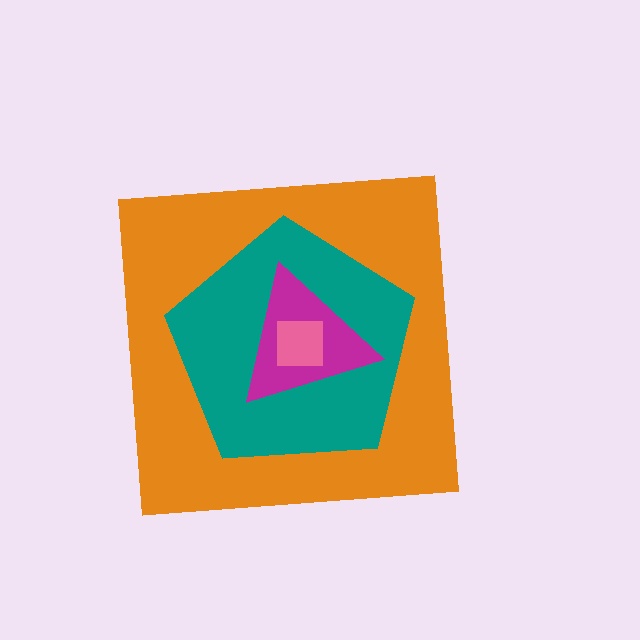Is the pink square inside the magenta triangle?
Yes.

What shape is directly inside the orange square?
The teal pentagon.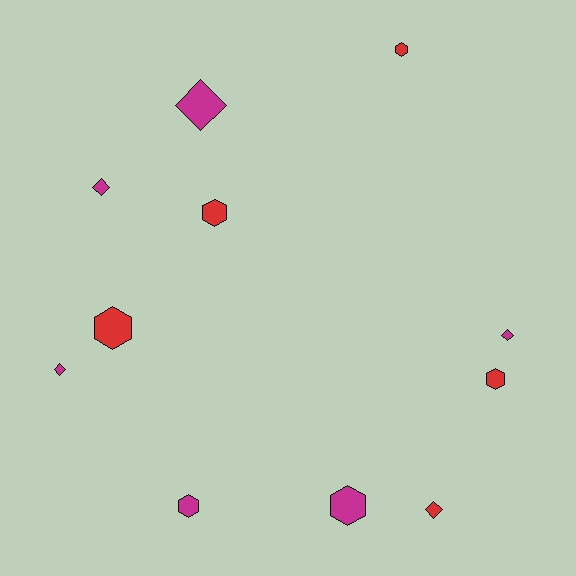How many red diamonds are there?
There is 1 red diamond.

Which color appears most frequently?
Magenta, with 6 objects.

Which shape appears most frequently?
Hexagon, with 6 objects.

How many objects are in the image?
There are 11 objects.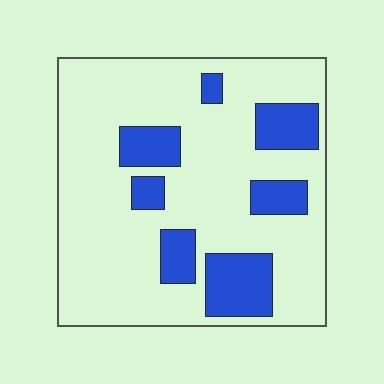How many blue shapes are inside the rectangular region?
7.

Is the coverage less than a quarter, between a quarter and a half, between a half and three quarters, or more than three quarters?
Less than a quarter.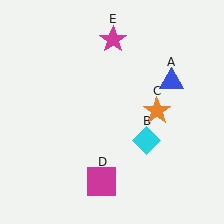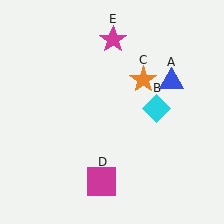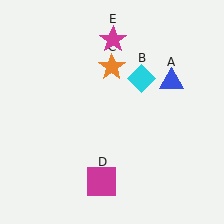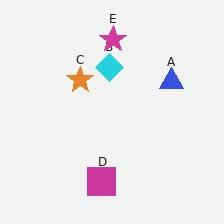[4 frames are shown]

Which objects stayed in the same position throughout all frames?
Blue triangle (object A) and magenta square (object D) and magenta star (object E) remained stationary.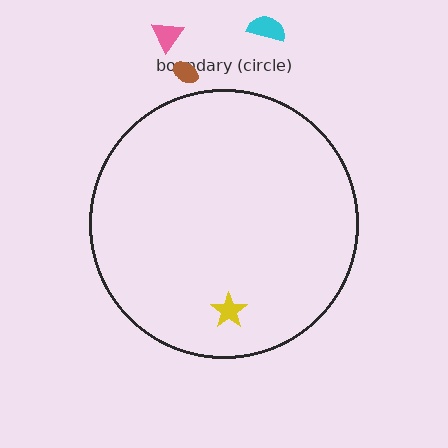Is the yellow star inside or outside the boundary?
Inside.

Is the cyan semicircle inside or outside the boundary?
Outside.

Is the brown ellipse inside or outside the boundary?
Outside.